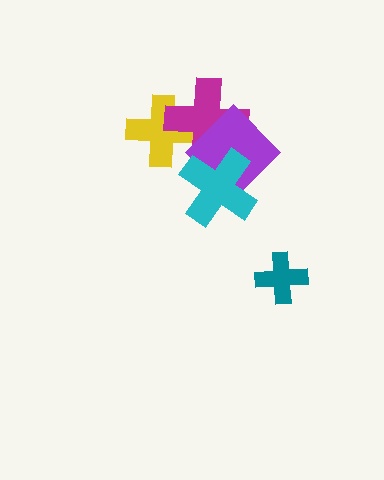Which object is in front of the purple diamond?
The cyan cross is in front of the purple diamond.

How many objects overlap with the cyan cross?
2 objects overlap with the cyan cross.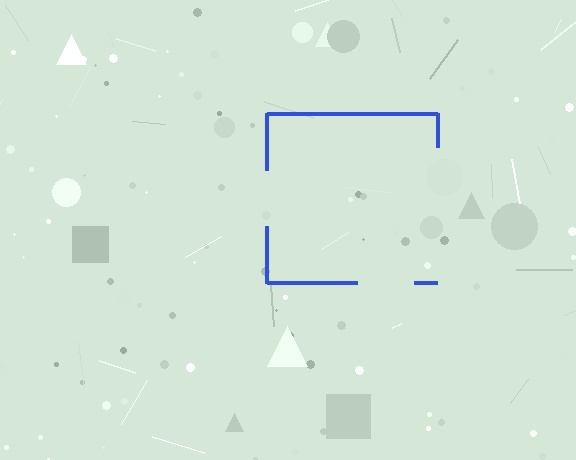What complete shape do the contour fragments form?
The contour fragments form a square.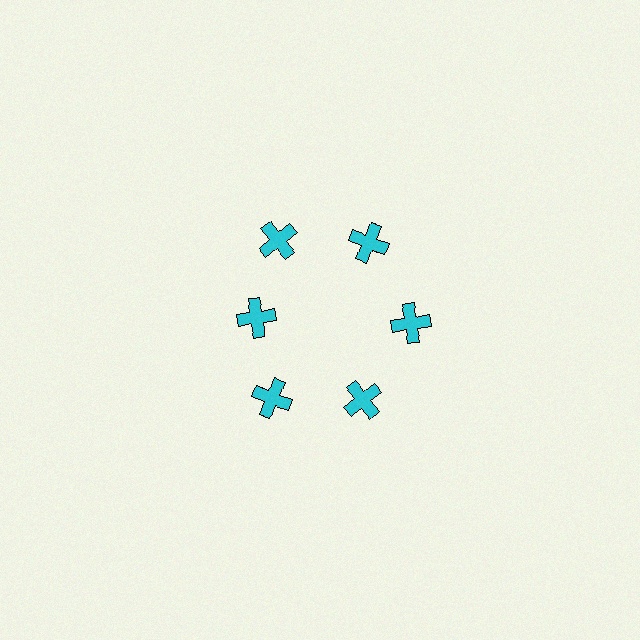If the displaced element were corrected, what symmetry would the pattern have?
It would have 6-fold rotational symmetry — the pattern would map onto itself every 60 degrees.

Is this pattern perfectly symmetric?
No. The 6 cyan crosses are arranged in a ring, but one element near the 9 o'clock position is pulled inward toward the center, breaking the 6-fold rotational symmetry.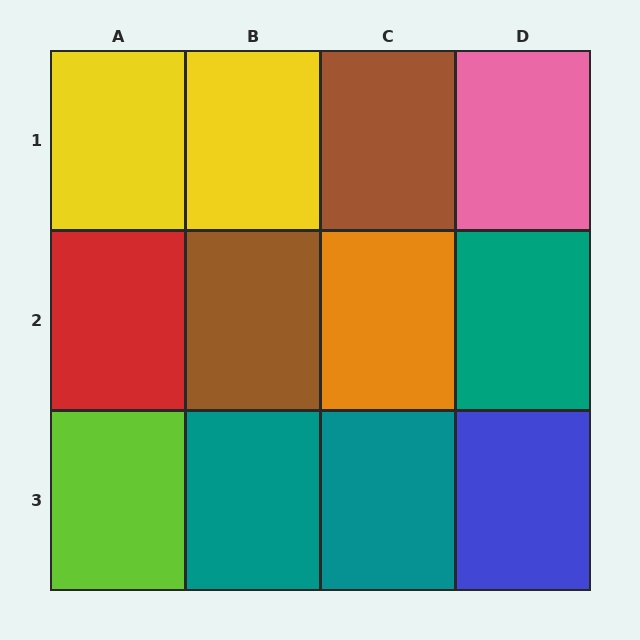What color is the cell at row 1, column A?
Yellow.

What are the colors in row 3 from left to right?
Lime, teal, teal, blue.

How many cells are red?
1 cell is red.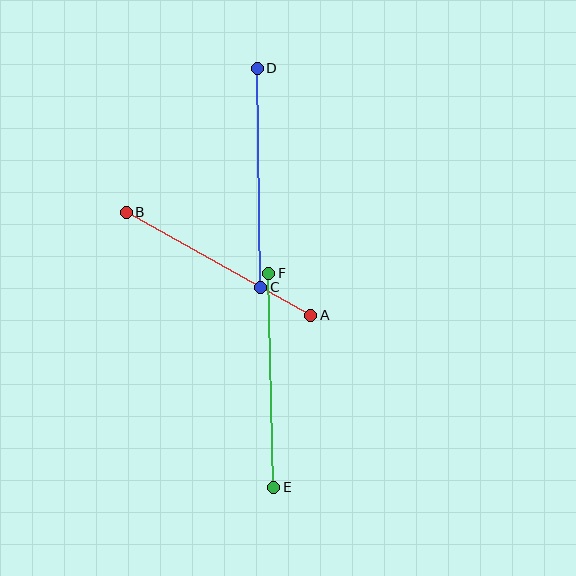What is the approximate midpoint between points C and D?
The midpoint is at approximately (259, 178) pixels.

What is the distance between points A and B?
The distance is approximately 212 pixels.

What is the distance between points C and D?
The distance is approximately 219 pixels.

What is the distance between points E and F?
The distance is approximately 214 pixels.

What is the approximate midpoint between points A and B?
The midpoint is at approximately (219, 264) pixels.